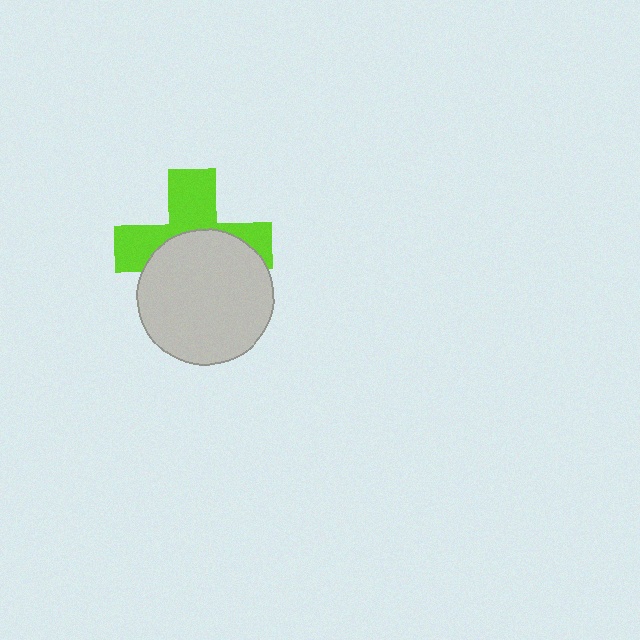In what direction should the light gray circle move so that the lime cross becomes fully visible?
The light gray circle should move down. That is the shortest direction to clear the overlap and leave the lime cross fully visible.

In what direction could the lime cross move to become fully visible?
The lime cross could move up. That would shift it out from behind the light gray circle entirely.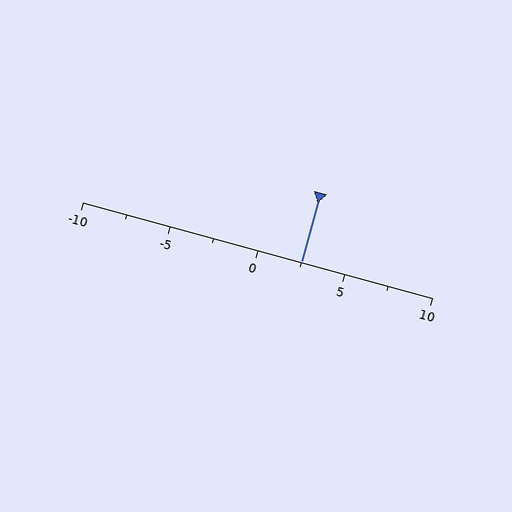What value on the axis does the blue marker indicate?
The marker indicates approximately 2.5.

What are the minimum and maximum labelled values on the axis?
The axis runs from -10 to 10.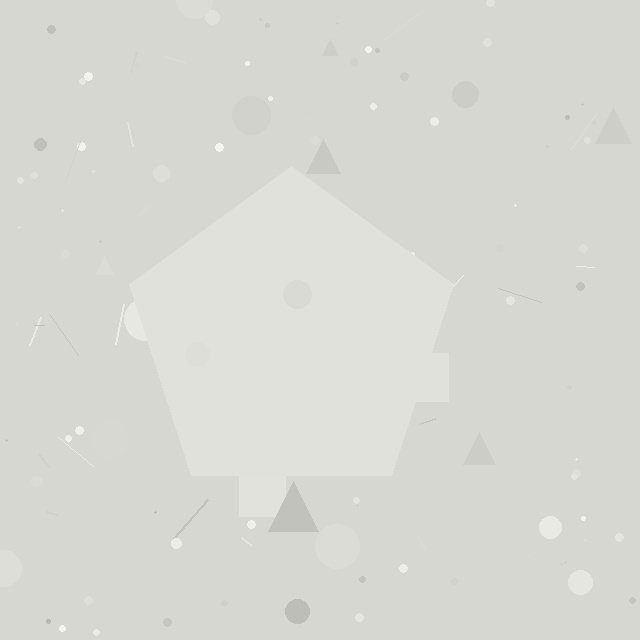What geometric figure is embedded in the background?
A pentagon is embedded in the background.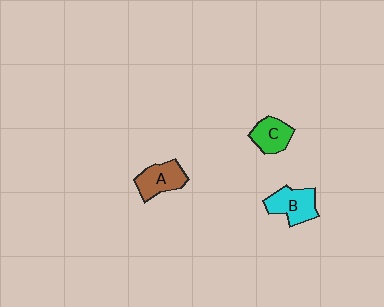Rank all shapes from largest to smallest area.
From largest to smallest: B (cyan), A (brown), C (green).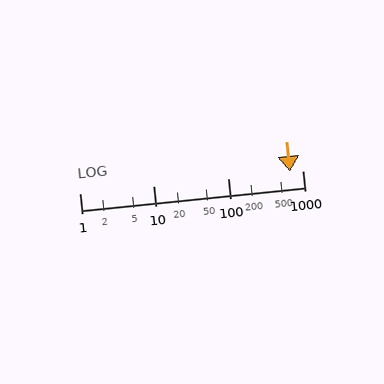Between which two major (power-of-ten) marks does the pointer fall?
The pointer is between 100 and 1000.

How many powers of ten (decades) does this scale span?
The scale spans 3 decades, from 1 to 1000.